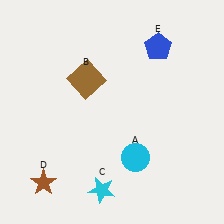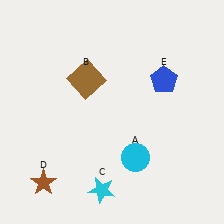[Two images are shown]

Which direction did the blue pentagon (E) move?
The blue pentagon (E) moved down.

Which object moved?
The blue pentagon (E) moved down.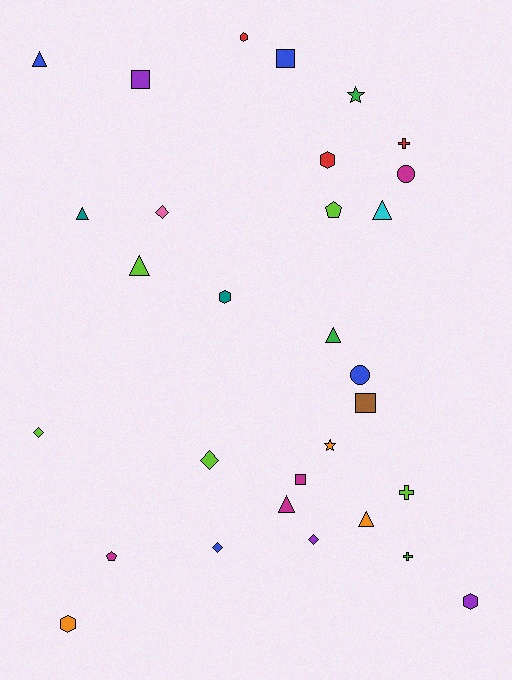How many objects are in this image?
There are 30 objects.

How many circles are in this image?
There are 2 circles.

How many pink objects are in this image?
There is 1 pink object.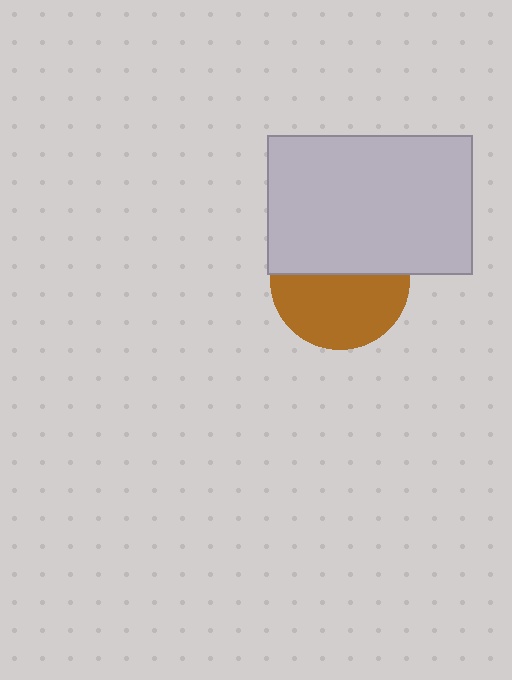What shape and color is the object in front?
The object in front is a light gray rectangle.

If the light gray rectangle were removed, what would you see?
You would see the complete brown circle.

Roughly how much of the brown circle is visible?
About half of it is visible (roughly 54%).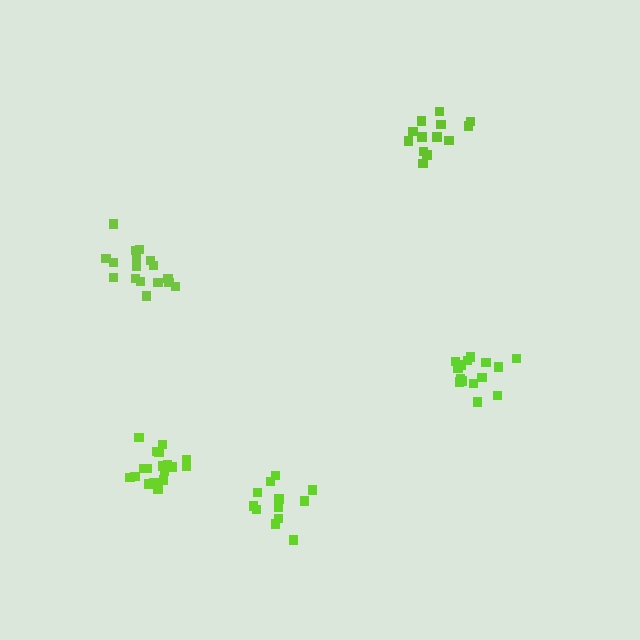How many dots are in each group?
Group 1: 17 dots, Group 2: 12 dots, Group 3: 14 dots, Group 4: 15 dots, Group 5: 18 dots (76 total).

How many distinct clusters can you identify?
There are 5 distinct clusters.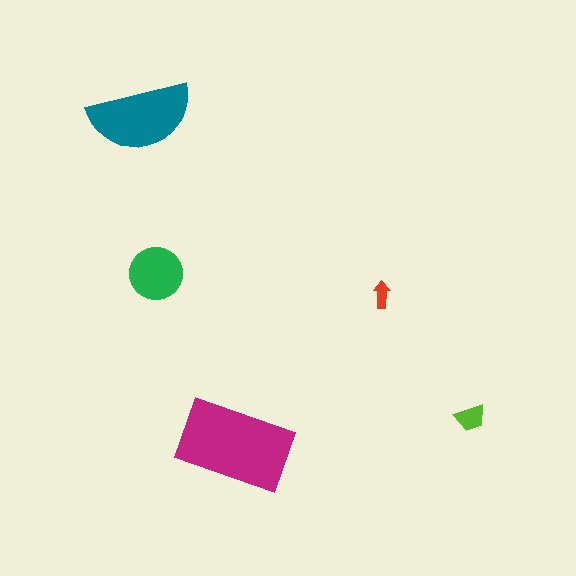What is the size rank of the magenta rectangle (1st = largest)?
1st.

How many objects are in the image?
There are 5 objects in the image.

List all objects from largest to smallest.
The magenta rectangle, the teal semicircle, the green circle, the lime trapezoid, the red arrow.